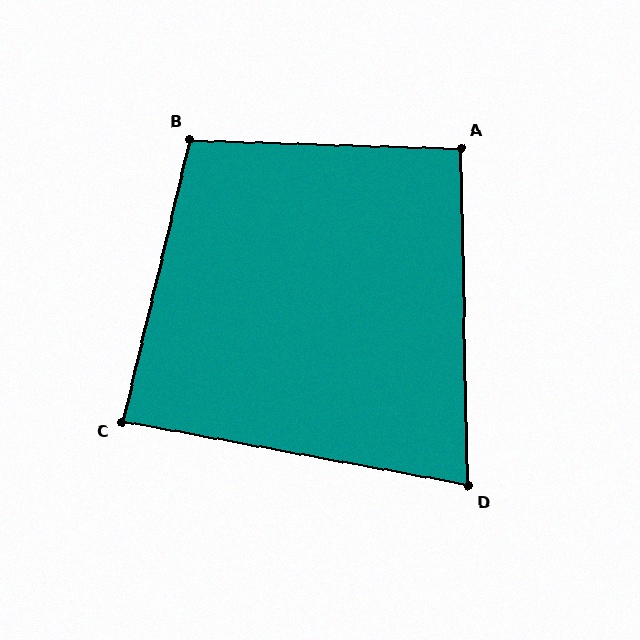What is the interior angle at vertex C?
Approximately 87 degrees (approximately right).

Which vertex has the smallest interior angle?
D, at approximately 78 degrees.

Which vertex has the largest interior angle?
B, at approximately 102 degrees.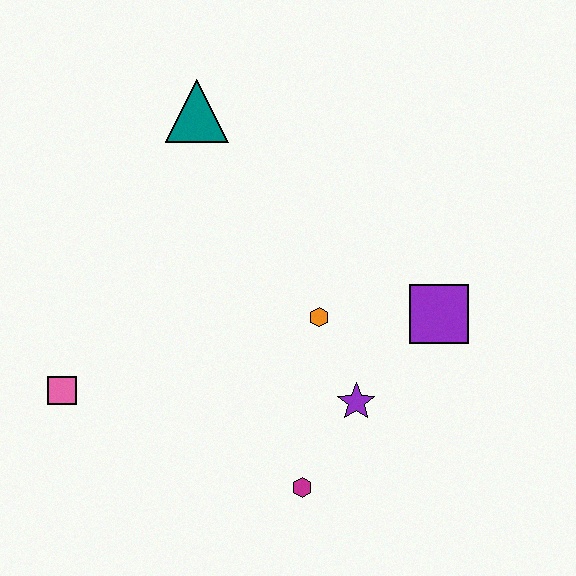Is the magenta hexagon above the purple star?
No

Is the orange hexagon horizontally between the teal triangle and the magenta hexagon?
No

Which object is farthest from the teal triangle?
The magenta hexagon is farthest from the teal triangle.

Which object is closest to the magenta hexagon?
The purple star is closest to the magenta hexagon.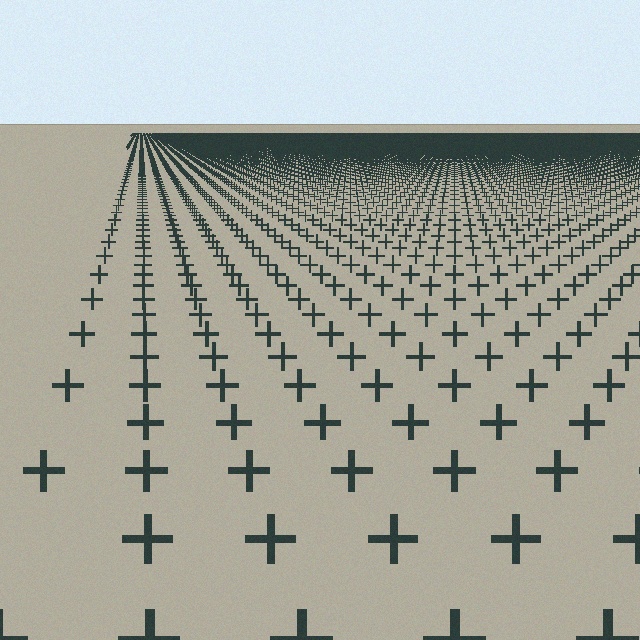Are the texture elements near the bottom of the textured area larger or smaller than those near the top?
Larger. Near the bottom, elements are closer to the viewer and appear at a bigger on-screen size.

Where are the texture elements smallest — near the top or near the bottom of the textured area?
Near the top.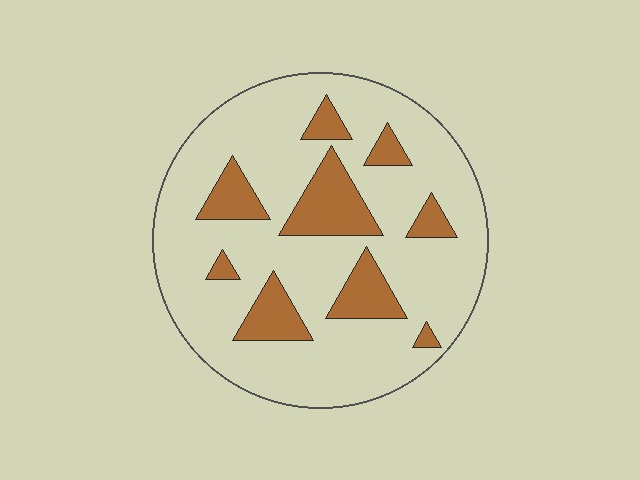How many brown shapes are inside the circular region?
9.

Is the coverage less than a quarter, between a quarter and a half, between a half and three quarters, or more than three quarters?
Less than a quarter.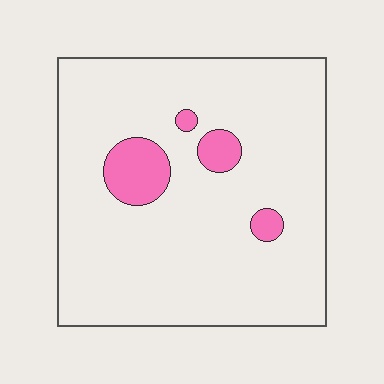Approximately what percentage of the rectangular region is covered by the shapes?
Approximately 10%.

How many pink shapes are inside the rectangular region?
4.